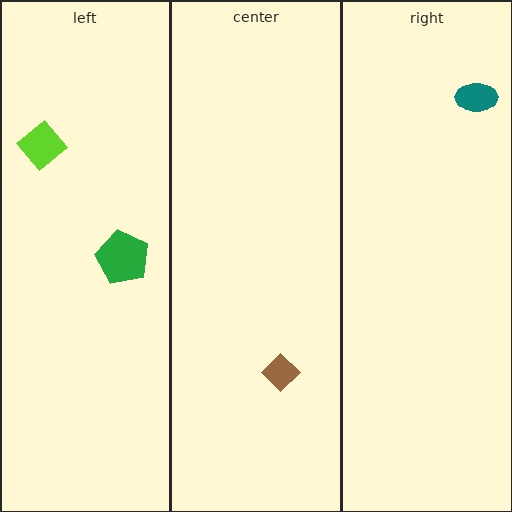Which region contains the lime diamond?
The left region.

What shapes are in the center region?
The brown diamond.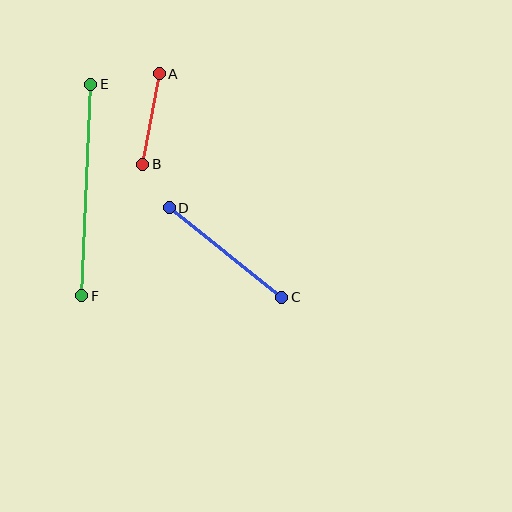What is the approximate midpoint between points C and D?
The midpoint is at approximately (225, 252) pixels.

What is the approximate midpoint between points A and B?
The midpoint is at approximately (151, 119) pixels.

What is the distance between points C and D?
The distance is approximately 144 pixels.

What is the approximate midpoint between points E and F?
The midpoint is at approximately (86, 190) pixels.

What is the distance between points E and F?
The distance is approximately 212 pixels.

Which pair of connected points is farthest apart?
Points E and F are farthest apart.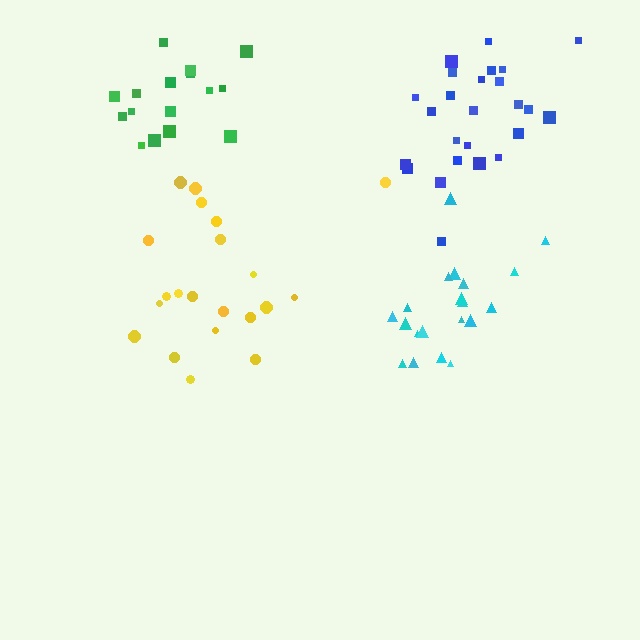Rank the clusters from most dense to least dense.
cyan, blue, green, yellow.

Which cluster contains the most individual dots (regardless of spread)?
Blue (25).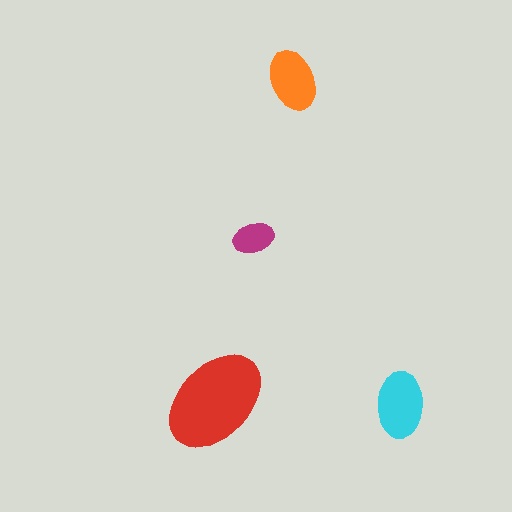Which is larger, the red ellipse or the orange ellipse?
The red one.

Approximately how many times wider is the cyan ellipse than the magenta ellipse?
About 1.5 times wider.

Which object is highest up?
The orange ellipse is topmost.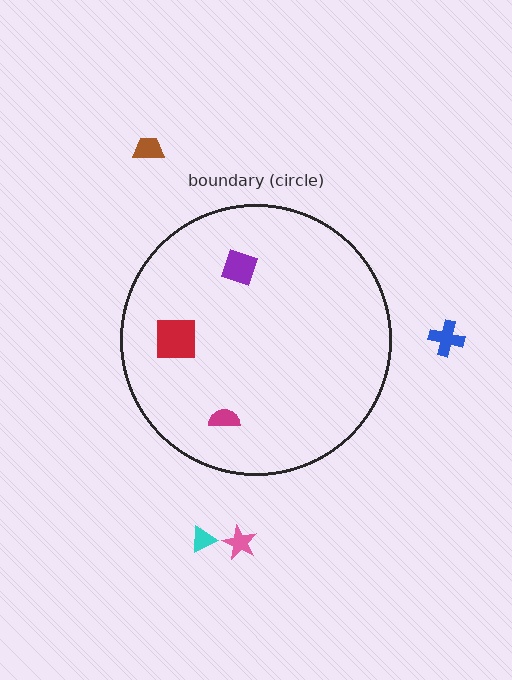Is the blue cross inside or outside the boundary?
Outside.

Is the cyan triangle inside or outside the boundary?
Outside.